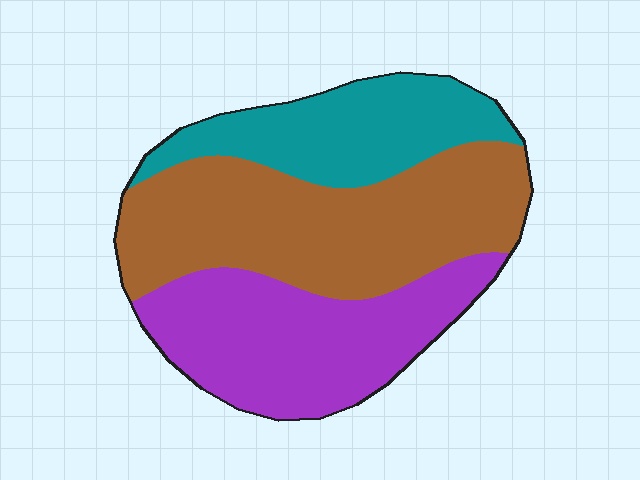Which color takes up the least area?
Teal, at roughly 25%.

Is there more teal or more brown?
Brown.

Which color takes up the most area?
Brown, at roughly 45%.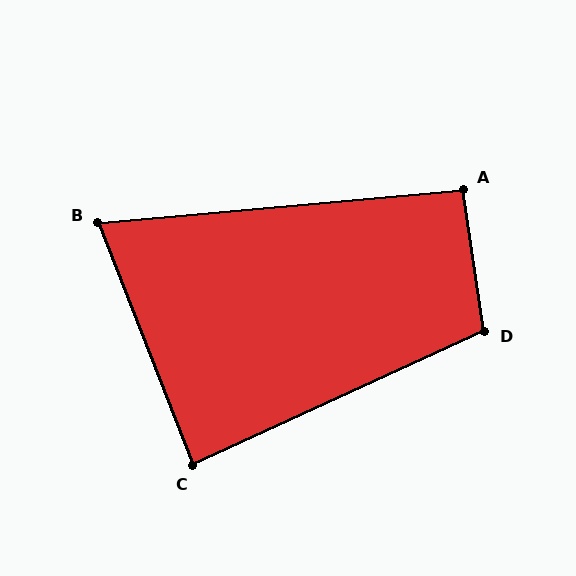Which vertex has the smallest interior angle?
B, at approximately 74 degrees.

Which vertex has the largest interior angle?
D, at approximately 106 degrees.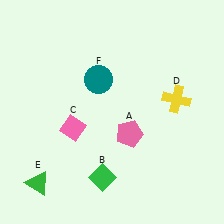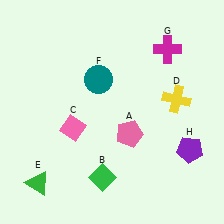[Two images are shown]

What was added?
A magenta cross (G), a purple pentagon (H) were added in Image 2.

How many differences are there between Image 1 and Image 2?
There are 2 differences between the two images.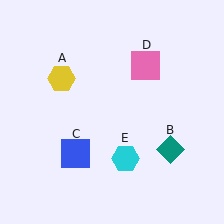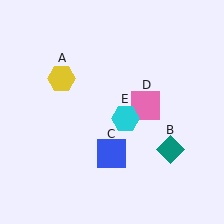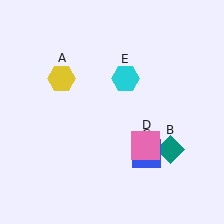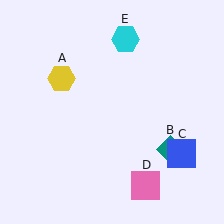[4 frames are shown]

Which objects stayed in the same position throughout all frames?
Yellow hexagon (object A) and teal diamond (object B) remained stationary.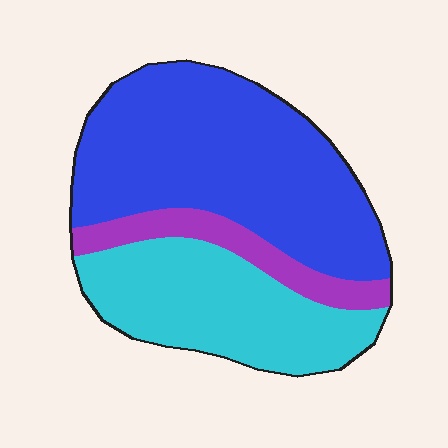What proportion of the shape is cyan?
Cyan covers 33% of the shape.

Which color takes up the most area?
Blue, at roughly 55%.